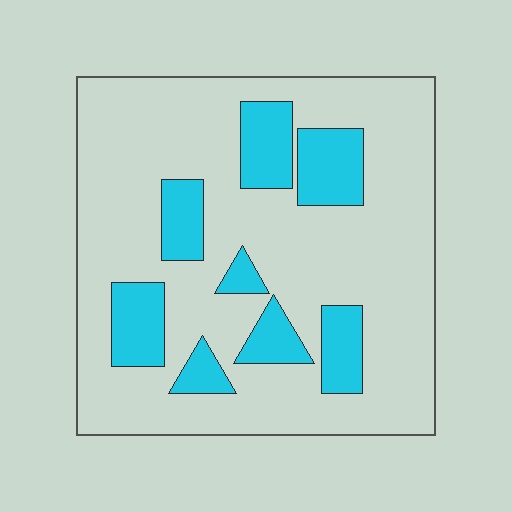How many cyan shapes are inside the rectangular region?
8.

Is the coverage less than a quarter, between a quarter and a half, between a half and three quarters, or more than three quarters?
Less than a quarter.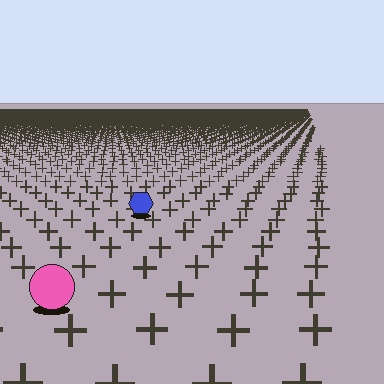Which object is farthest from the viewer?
The blue hexagon is farthest from the viewer. It appears smaller and the ground texture around it is denser.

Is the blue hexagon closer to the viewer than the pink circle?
No. The pink circle is closer — you can tell from the texture gradient: the ground texture is coarser near it.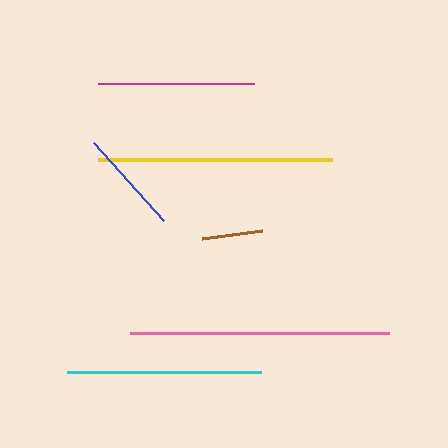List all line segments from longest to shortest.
From longest to shortest: pink, yellow, cyan, magenta, blue, brown.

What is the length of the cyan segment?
The cyan segment is approximately 193 pixels long.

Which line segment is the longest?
The pink line is the longest at approximately 259 pixels.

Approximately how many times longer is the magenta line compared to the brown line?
The magenta line is approximately 2.6 times the length of the brown line.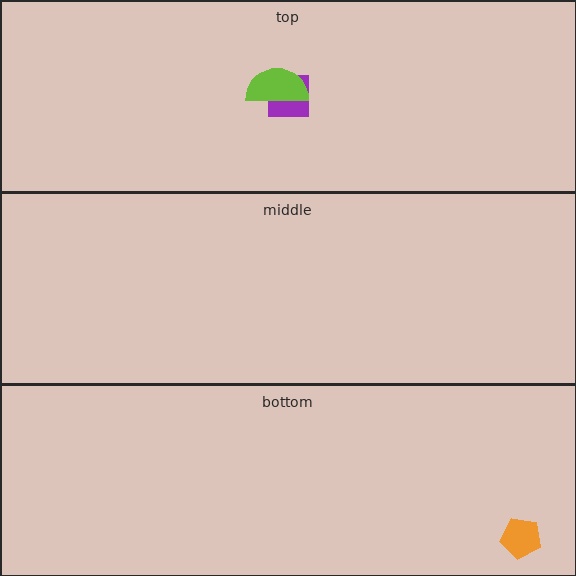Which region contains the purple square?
The top region.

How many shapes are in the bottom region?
1.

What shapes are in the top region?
The purple square, the lime semicircle.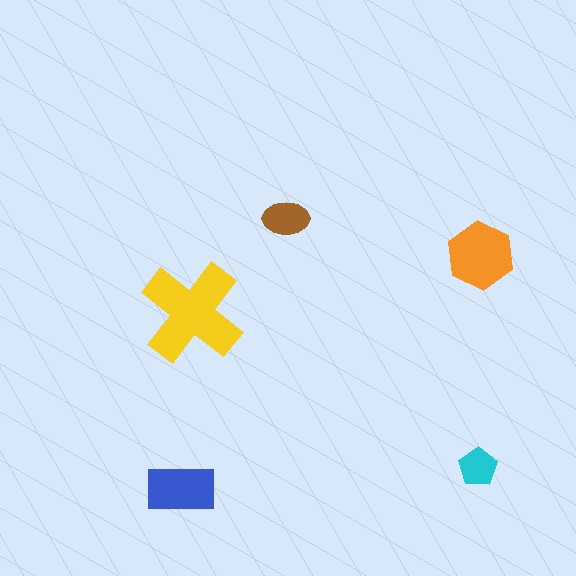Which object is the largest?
The yellow cross.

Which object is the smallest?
The cyan pentagon.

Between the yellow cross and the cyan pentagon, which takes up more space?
The yellow cross.